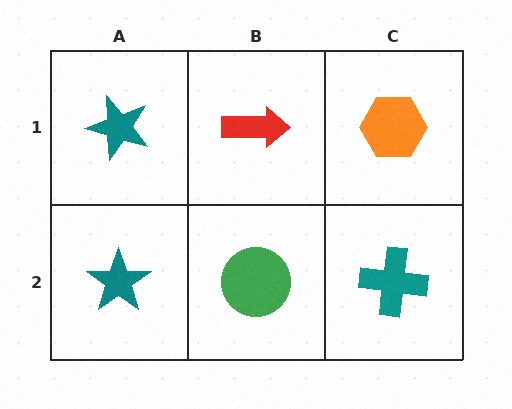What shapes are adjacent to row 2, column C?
An orange hexagon (row 1, column C), a green circle (row 2, column B).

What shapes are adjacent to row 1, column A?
A teal star (row 2, column A), a red arrow (row 1, column B).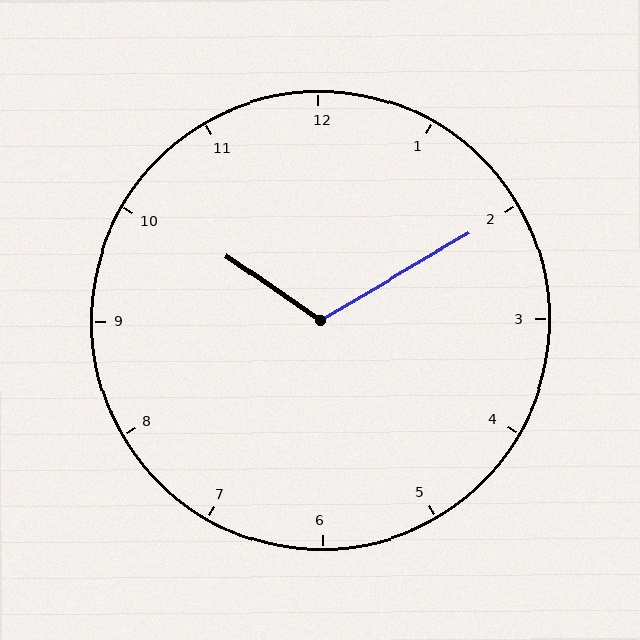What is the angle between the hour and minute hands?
Approximately 115 degrees.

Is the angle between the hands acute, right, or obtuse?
It is obtuse.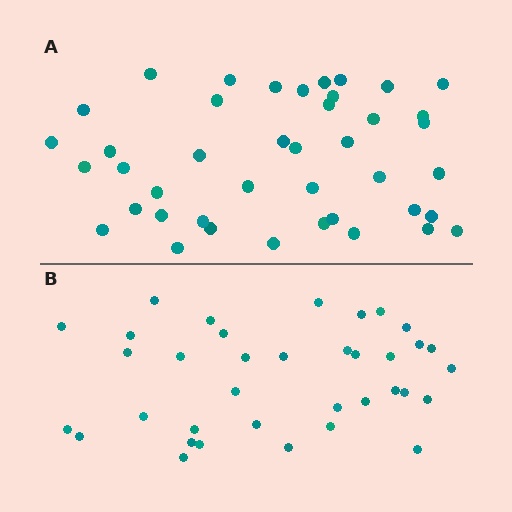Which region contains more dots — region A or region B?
Region A (the top region) has more dots.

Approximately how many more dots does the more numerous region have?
Region A has about 6 more dots than region B.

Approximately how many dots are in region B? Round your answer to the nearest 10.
About 40 dots. (The exact count is 36, which rounds to 40.)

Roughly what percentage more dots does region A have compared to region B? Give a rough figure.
About 15% more.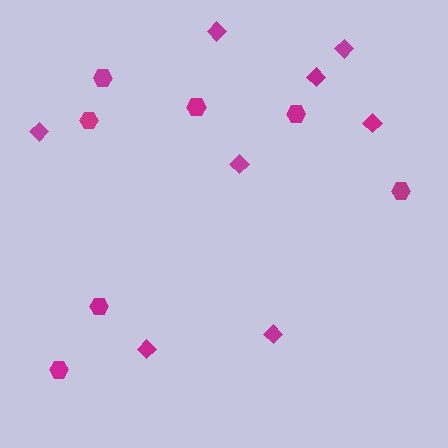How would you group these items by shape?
There are 2 groups: one group of hexagons (7) and one group of diamonds (8).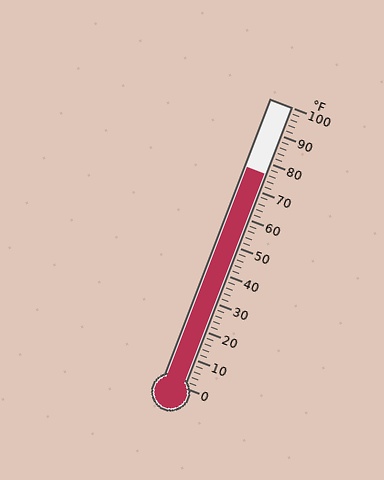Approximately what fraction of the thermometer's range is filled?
The thermometer is filled to approximately 75% of its range.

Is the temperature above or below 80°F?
The temperature is below 80°F.